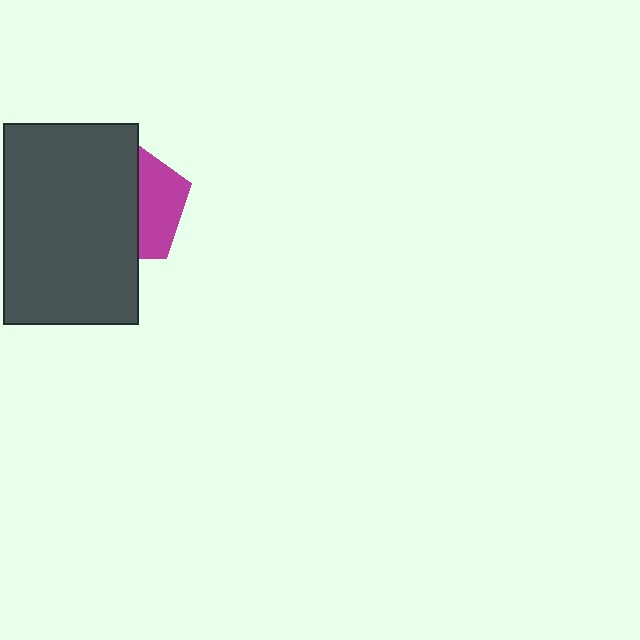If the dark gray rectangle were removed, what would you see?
You would see the complete magenta pentagon.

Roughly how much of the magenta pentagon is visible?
A small part of it is visible (roughly 37%).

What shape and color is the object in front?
The object in front is a dark gray rectangle.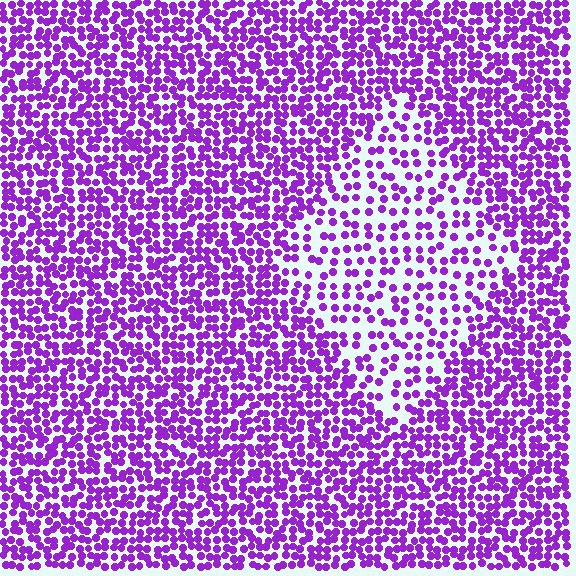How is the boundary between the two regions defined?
The boundary is defined by a change in element density (approximately 2.0x ratio). All elements are the same color, size, and shape.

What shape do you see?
I see a diamond.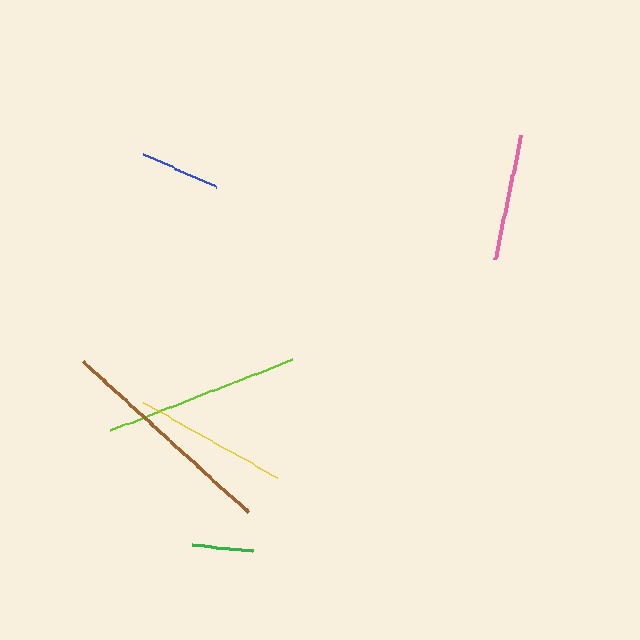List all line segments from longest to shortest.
From longest to shortest: brown, lime, yellow, pink, blue, green.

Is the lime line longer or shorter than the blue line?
The lime line is longer than the blue line.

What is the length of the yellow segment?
The yellow segment is approximately 154 pixels long.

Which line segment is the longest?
The brown line is the longest at approximately 225 pixels.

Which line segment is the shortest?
The green line is the shortest at approximately 61 pixels.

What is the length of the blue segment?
The blue segment is approximately 81 pixels long.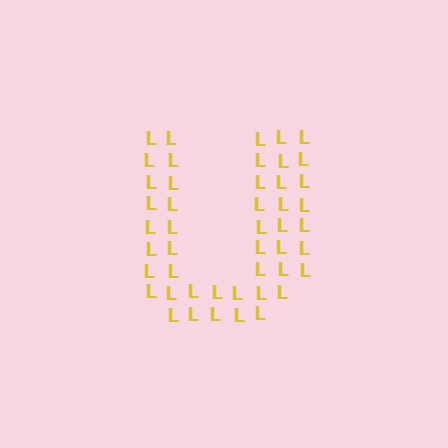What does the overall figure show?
The overall figure shows the letter U.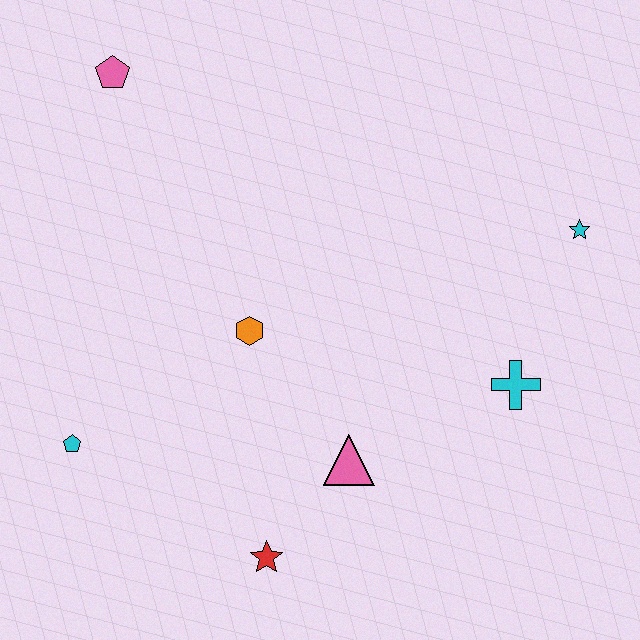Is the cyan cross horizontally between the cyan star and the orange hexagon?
Yes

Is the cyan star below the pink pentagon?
Yes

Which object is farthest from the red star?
The pink pentagon is farthest from the red star.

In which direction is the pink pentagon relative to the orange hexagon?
The pink pentagon is above the orange hexagon.